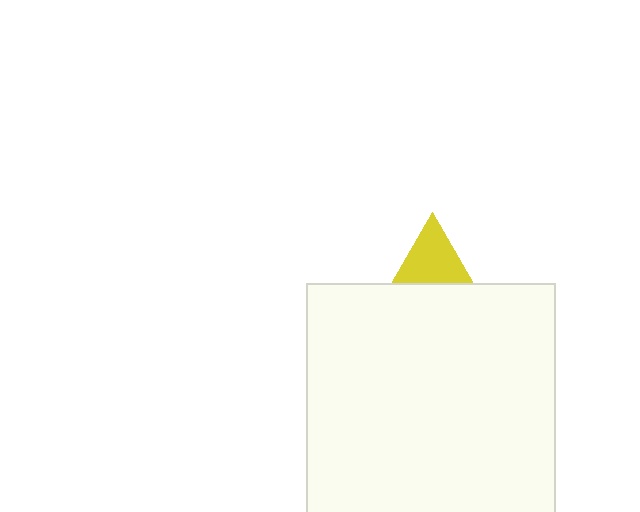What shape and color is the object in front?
The object in front is a white square.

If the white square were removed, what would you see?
You would see the complete yellow triangle.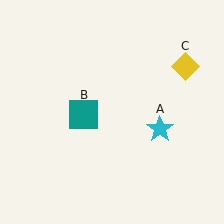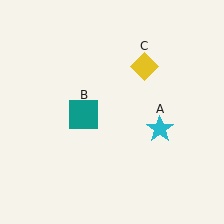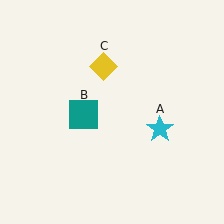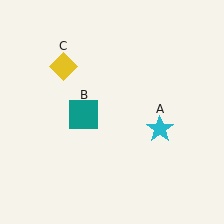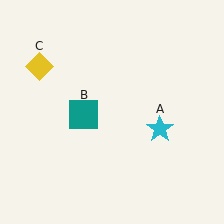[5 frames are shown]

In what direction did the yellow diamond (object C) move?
The yellow diamond (object C) moved left.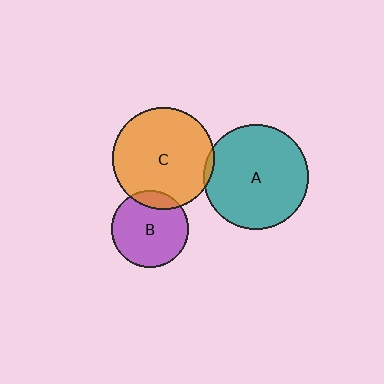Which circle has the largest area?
Circle A (teal).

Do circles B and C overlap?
Yes.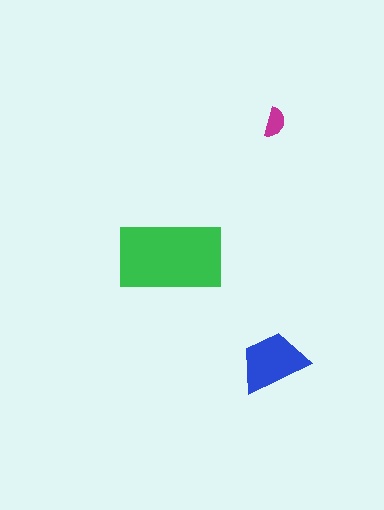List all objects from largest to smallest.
The green rectangle, the blue trapezoid, the magenta semicircle.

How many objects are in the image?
There are 3 objects in the image.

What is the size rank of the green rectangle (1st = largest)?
1st.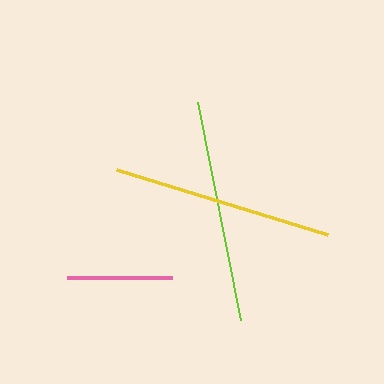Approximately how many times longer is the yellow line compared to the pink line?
The yellow line is approximately 2.1 times the length of the pink line.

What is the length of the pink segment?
The pink segment is approximately 104 pixels long.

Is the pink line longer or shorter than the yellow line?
The yellow line is longer than the pink line.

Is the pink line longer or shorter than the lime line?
The lime line is longer than the pink line.